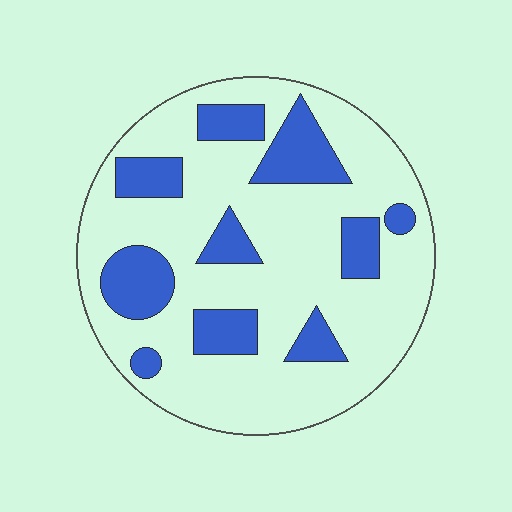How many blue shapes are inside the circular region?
10.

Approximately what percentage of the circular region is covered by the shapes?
Approximately 25%.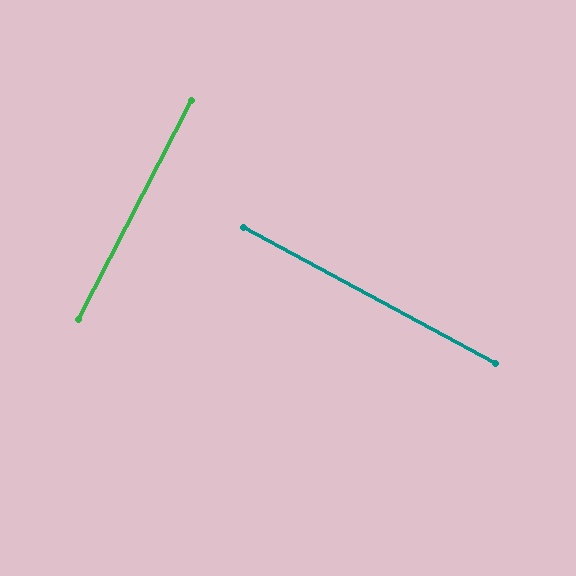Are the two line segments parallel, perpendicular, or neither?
Perpendicular — they meet at approximately 89°.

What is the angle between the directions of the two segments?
Approximately 89 degrees.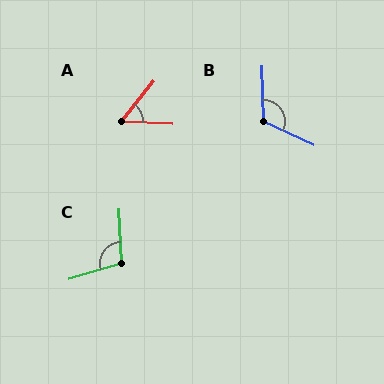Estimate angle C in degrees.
Approximately 104 degrees.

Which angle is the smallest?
A, at approximately 54 degrees.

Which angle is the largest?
B, at approximately 117 degrees.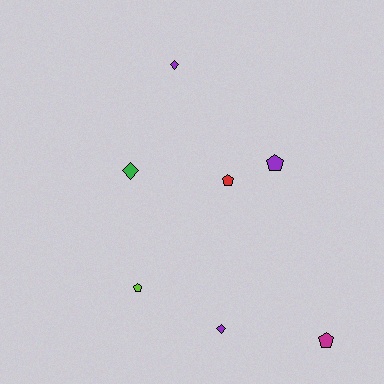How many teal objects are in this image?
There are no teal objects.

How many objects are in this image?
There are 7 objects.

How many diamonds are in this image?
There are 3 diamonds.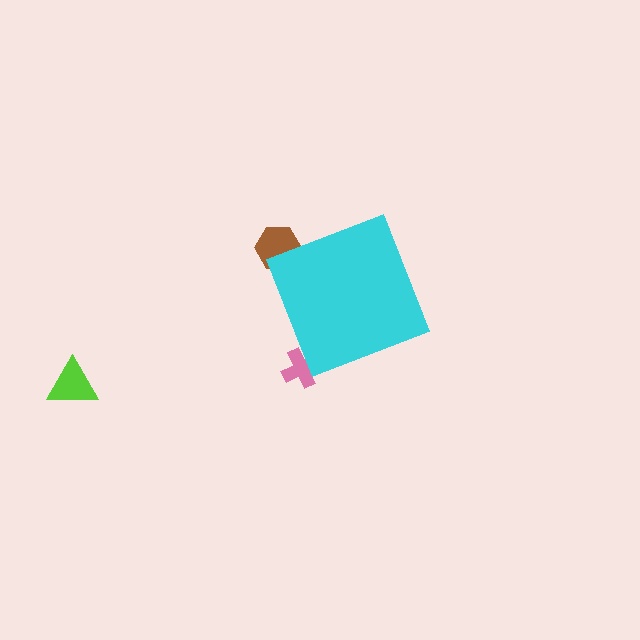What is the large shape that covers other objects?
A cyan diamond.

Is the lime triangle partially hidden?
No, the lime triangle is fully visible.